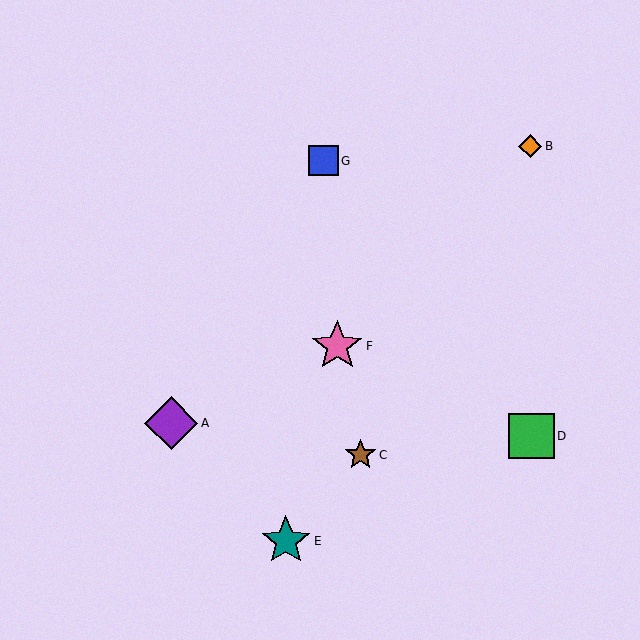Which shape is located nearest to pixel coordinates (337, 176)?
The blue square (labeled G) at (323, 161) is nearest to that location.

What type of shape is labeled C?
Shape C is a brown star.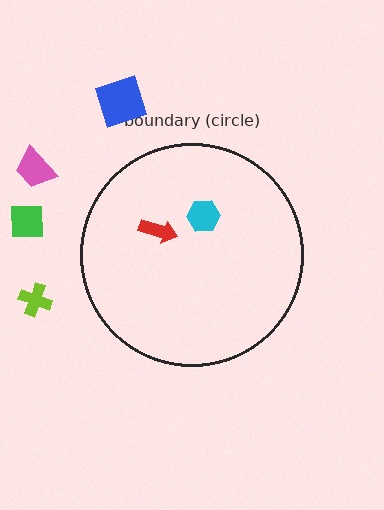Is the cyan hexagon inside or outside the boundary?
Inside.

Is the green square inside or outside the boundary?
Outside.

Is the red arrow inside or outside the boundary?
Inside.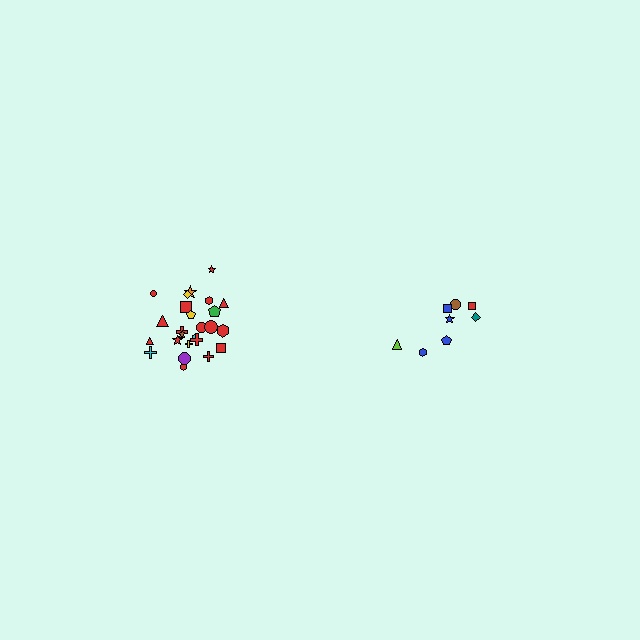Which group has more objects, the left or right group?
The left group.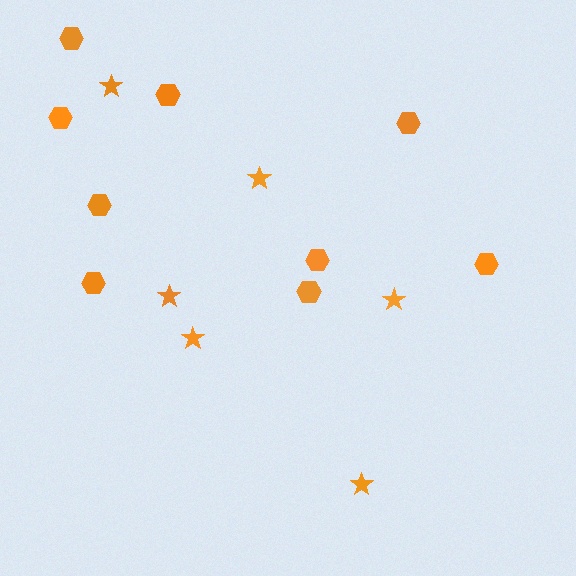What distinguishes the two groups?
There are 2 groups: one group of hexagons (9) and one group of stars (6).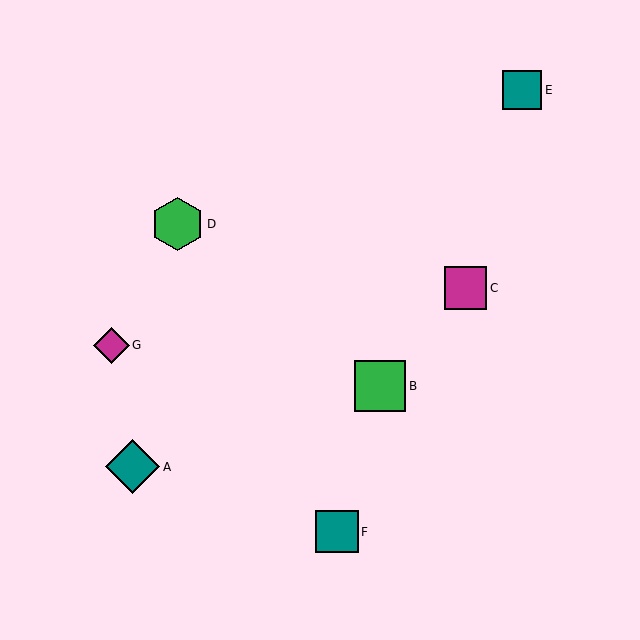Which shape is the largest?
The teal diamond (labeled A) is the largest.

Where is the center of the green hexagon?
The center of the green hexagon is at (177, 224).